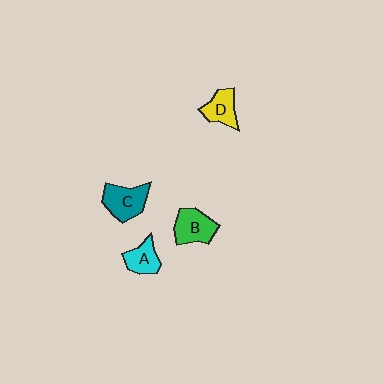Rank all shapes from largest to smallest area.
From largest to smallest: C (teal), B (green), D (yellow), A (cyan).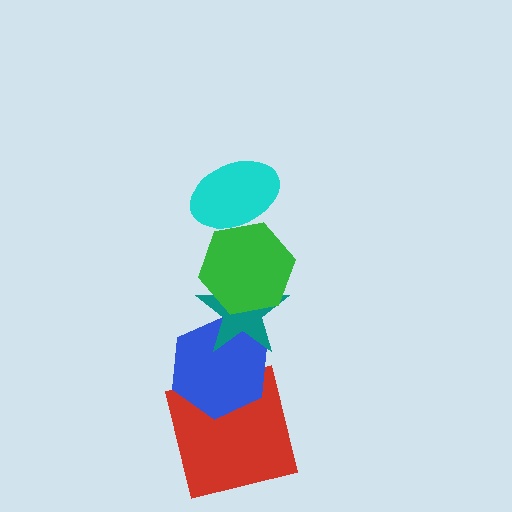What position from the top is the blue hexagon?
The blue hexagon is 4th from the top.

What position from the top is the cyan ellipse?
The cyan ellipse is 1st from the top.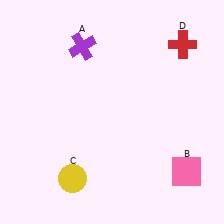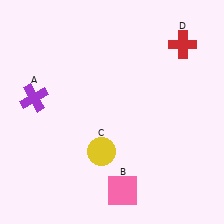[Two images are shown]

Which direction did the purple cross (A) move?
The purple cross (A) moved down.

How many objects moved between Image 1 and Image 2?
3 objects moved between the two images.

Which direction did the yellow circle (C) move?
The yellow circle (C) moved right.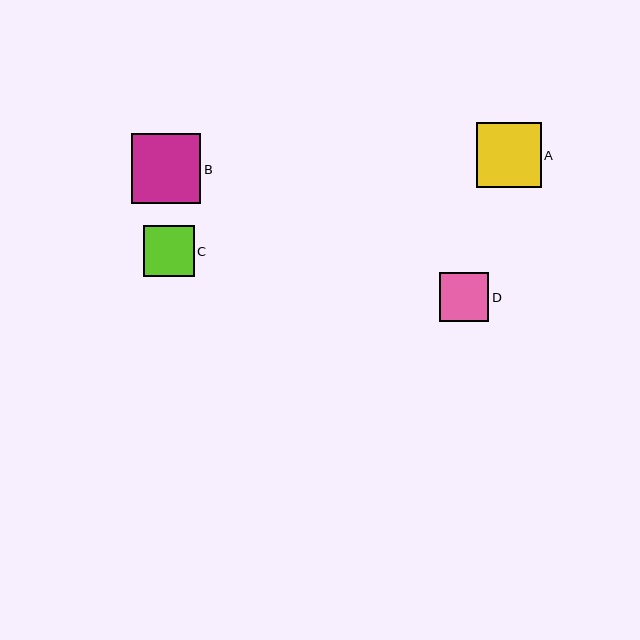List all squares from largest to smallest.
From largest to smallest: B, A, C, D.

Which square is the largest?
Square B is the largest with a size of approximately 69 pixels.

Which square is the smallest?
Square D is the smallest with a size of approximately 49 pixels.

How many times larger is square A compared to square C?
Square A is approximately 1.3 times the size of square C.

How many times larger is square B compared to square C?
Square B is approximately 1.4 times the size of square C.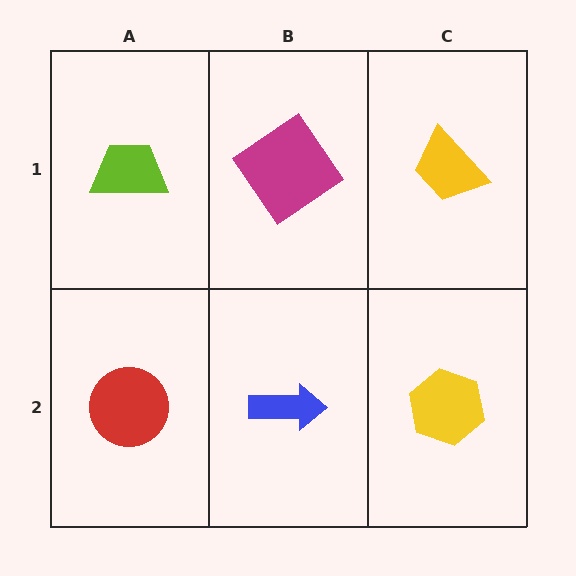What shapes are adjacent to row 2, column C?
A yellow trapezoid (row 1, column C), a blue arrow (row 2, column B).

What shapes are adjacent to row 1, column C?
A yellow hexagon (row 2, column C), a magenta diamond (row 1, column B).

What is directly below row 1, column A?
A red circle.